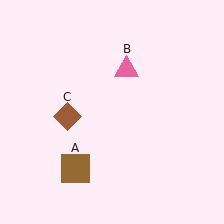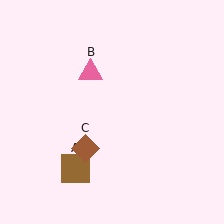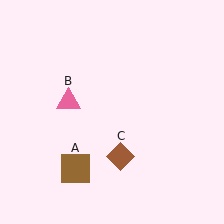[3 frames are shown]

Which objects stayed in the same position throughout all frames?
Brown square (object A) remained stationary.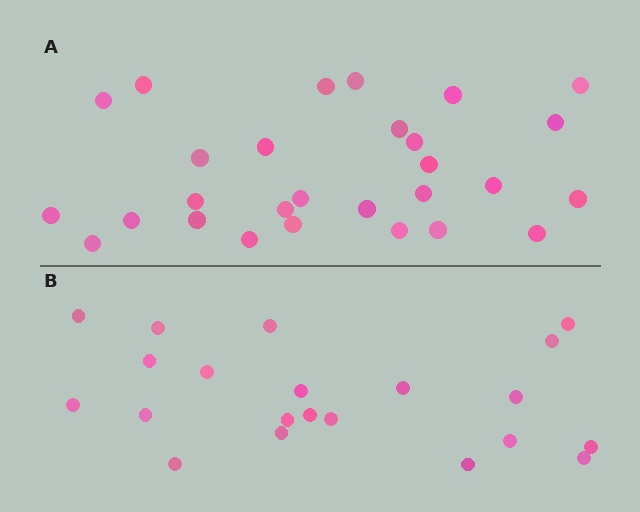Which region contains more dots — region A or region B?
Region A (the top region) has more dots.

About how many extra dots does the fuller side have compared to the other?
Region A has roughly 8 or so more dots than region B.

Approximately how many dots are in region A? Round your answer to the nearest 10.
About 30 dots. (The exact count is 28, which rounds to 30.)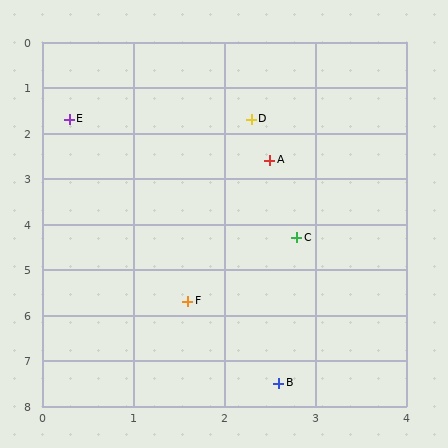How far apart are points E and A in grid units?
Points E and A are about 2.4 grid units apart.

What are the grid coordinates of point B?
Point B is at approximately (2.6, 7.5).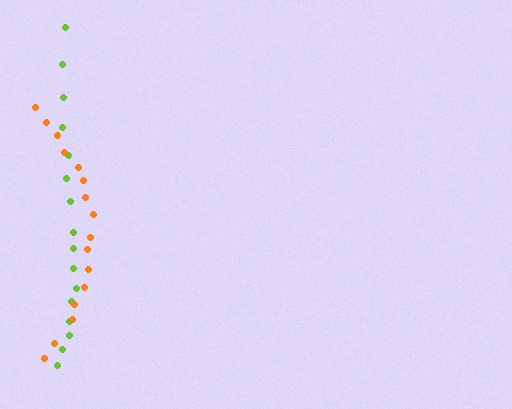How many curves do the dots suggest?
There are 2 distinct paths.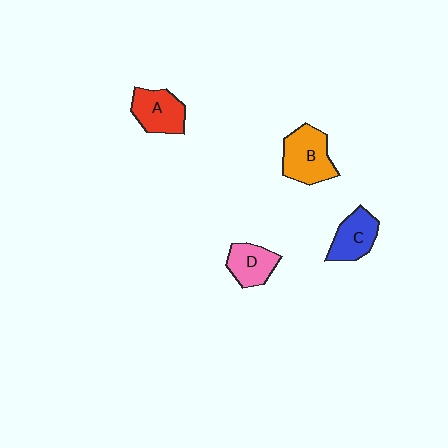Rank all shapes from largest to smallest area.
From largest to smallest: B (orange), A (red), C (blue), D (pink).